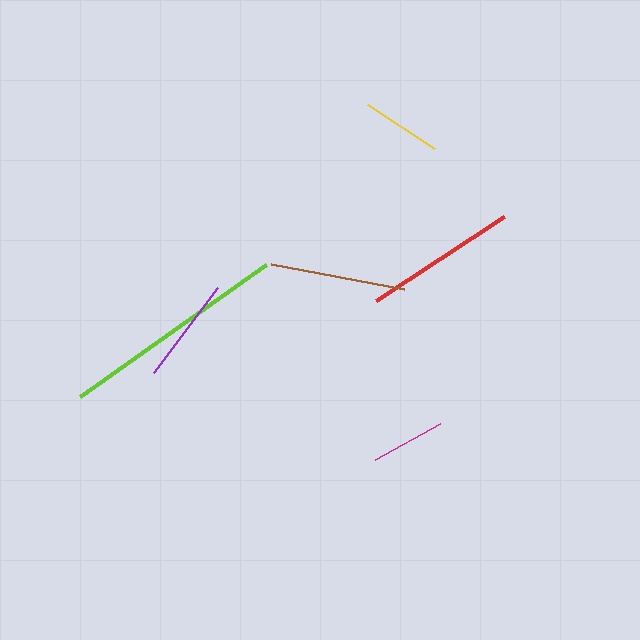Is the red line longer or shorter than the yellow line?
The red line is longer than the yellow line.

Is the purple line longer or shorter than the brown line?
The brown line is longer than the purple line.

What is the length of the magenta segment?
The magenta segment is approximately 75 pixels long.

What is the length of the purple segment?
The purple segment is approximately 105 pixels long.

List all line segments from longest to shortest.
From longest to shortest: lime, red, brown, purple, yellow, magenta.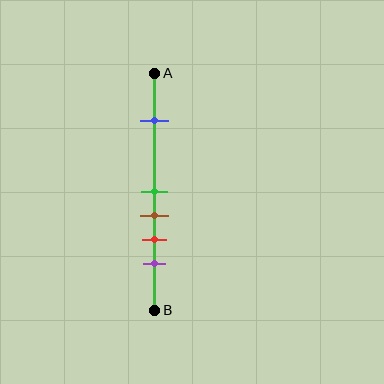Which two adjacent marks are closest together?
The green and brown marks are the closest adjacent pair.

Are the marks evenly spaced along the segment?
No, the marks are not evenly spaced.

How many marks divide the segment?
There are 5 marks dividing the segment.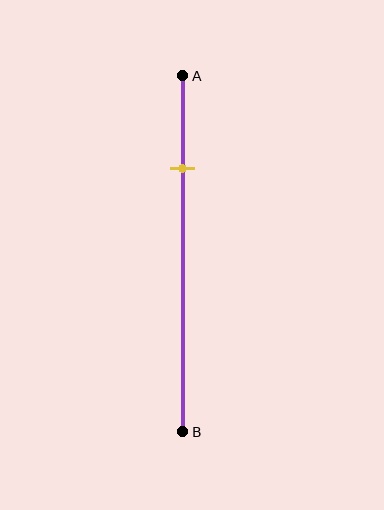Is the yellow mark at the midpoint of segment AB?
No, the mark is at about 25% from A, not at the 50% midpoint.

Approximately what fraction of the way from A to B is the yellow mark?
The yellow mark is approximately 25% of the way from A to B.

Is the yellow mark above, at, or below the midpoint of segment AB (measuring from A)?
The yellow mark is above the midpoint of segment AB.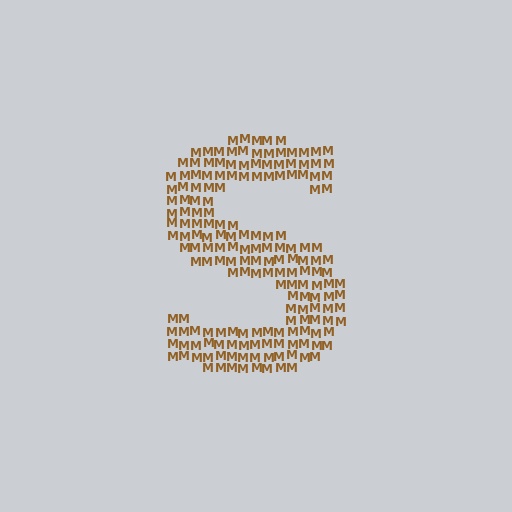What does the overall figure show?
The overall figure shows the letter S.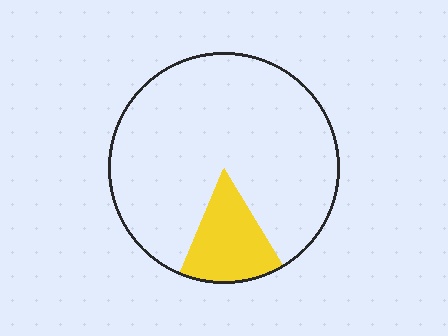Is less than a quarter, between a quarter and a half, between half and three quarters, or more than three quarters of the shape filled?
Less than a quarter.